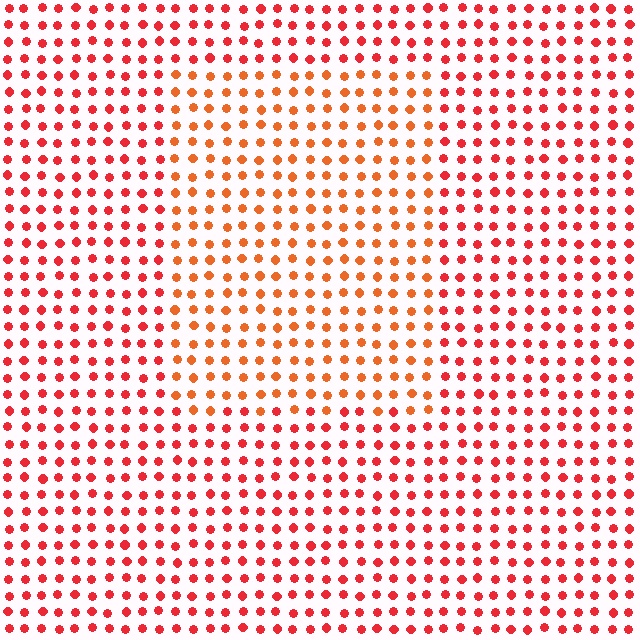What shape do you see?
I see a rectangle.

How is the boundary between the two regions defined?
The boundary is defined purely by a slight shift in hue (about 24 degrees). Spacing, size, and orientation are identical on both sides.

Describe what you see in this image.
The image is filled with small red elements in a uniform arrangement. A rectangle-shaped region is visible where the elements are tinted to a slightly different hue, forming a subtle color boundary.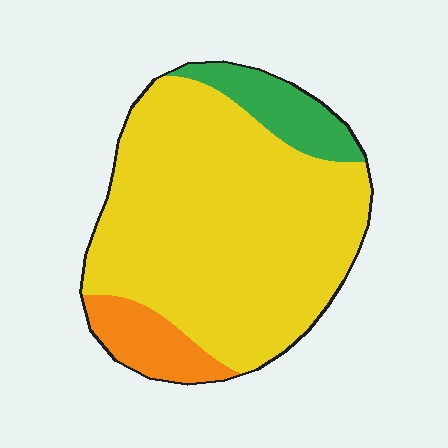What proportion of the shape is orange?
Orange takes up less than a quarter of the shape.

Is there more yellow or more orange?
Yellow.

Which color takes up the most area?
Yellow, at roughly 80%.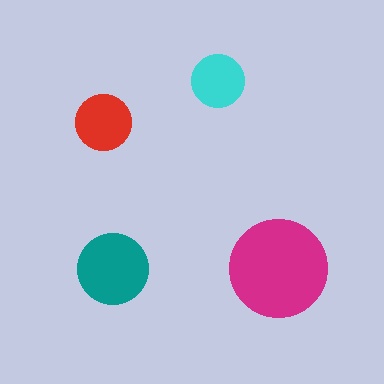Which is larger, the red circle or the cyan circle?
The red one.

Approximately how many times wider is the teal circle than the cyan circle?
About 1.5 times wider.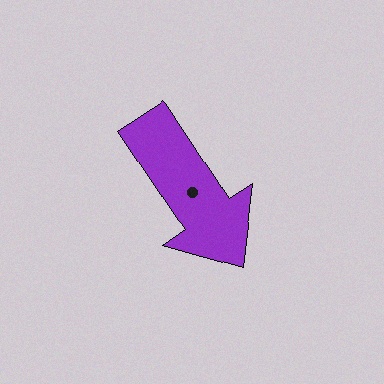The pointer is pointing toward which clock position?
Roughly 5 o'clock.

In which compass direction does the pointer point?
Southeast.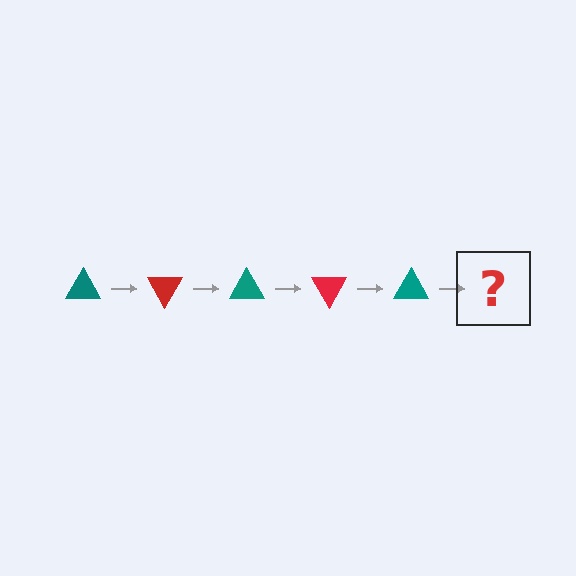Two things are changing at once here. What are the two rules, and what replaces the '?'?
The two rules are that it rotates 60 degrees each step and the color cycles through teal and red. The '?' should be a red triangle, rotated 300 degrees from the start.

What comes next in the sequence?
The next element should be a red triangle, rotated 300 degrees from the start.